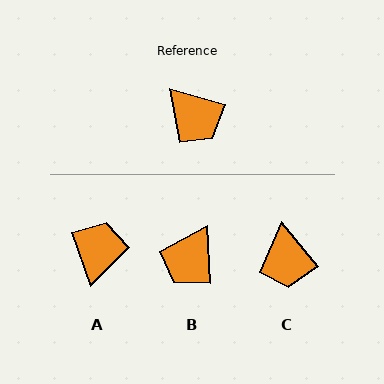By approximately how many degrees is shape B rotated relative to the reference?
Approximately 72 degrees clockwise.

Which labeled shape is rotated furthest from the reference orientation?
A, about 126 degrees away.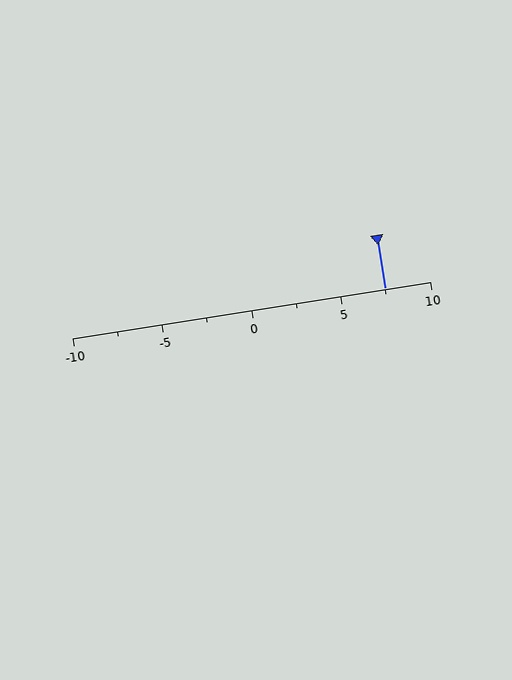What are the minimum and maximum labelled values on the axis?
The axis runs from -10 to 10.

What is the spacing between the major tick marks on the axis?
The major ticks are spaced 5 apart.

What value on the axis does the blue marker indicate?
The marker indicates approximately 7.5.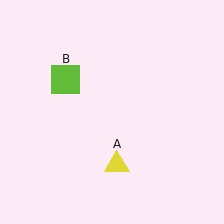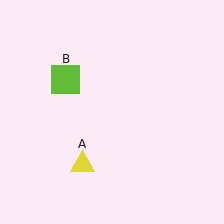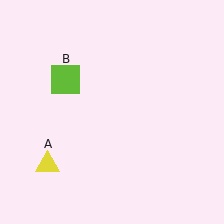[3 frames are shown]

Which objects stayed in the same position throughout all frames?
Lime square (object B) remained stationary.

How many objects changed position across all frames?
1 object changed position: yellow triangle (object A).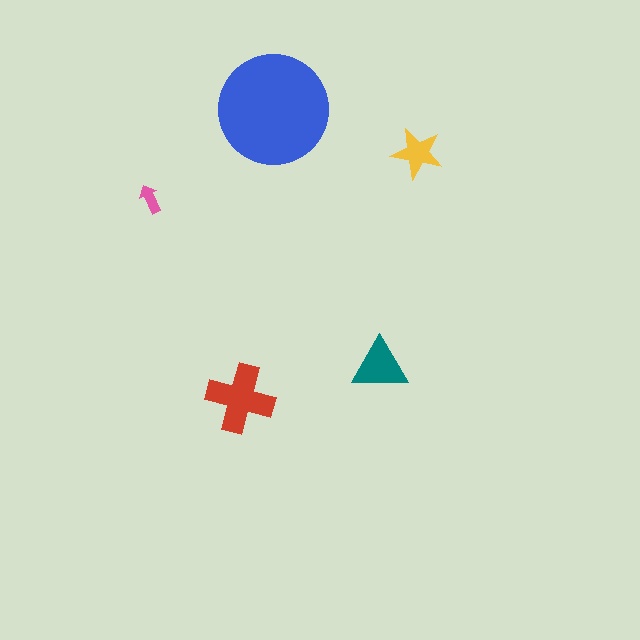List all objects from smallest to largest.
The pink arrow, the yellow star, the teal triangle, the red cross, the blue circle.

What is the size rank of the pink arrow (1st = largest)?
5th.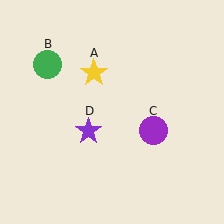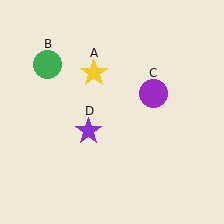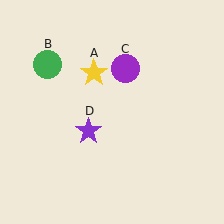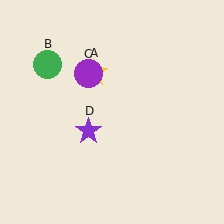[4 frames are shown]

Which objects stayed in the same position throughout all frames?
Yellow star (object A) and green circle (object B) and purple star (object D) remained stationary.